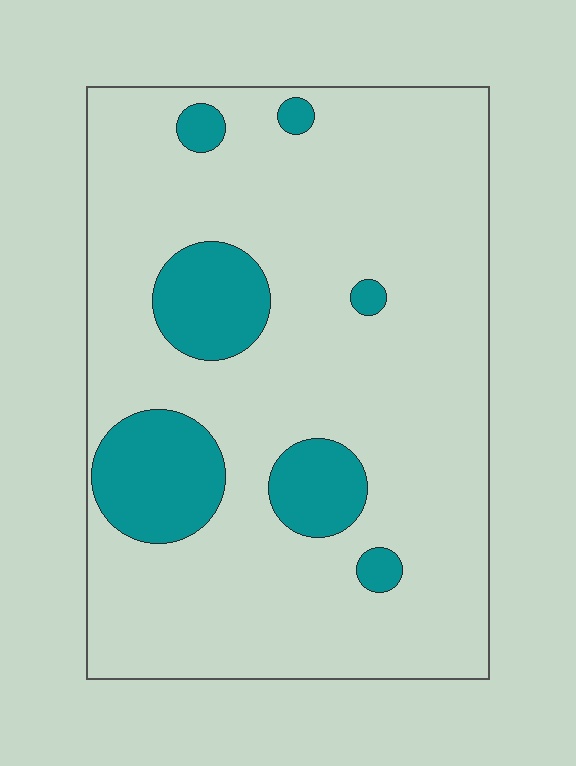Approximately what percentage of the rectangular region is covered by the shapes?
Approximately 15%.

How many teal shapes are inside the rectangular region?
7.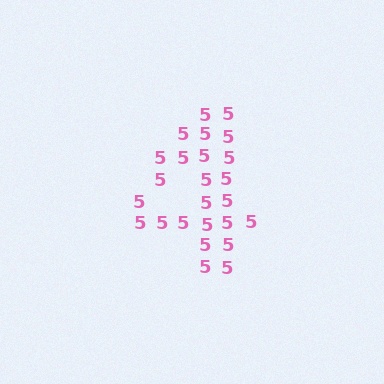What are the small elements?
The small elements are digit 5's.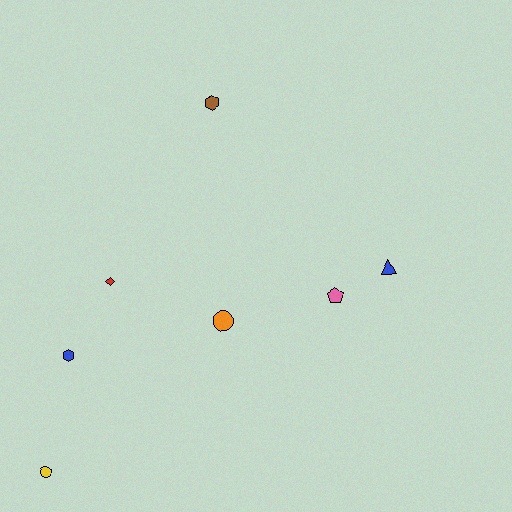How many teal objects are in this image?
There are no teal objects.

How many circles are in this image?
There are 2 circles.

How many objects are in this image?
There are 7 objects.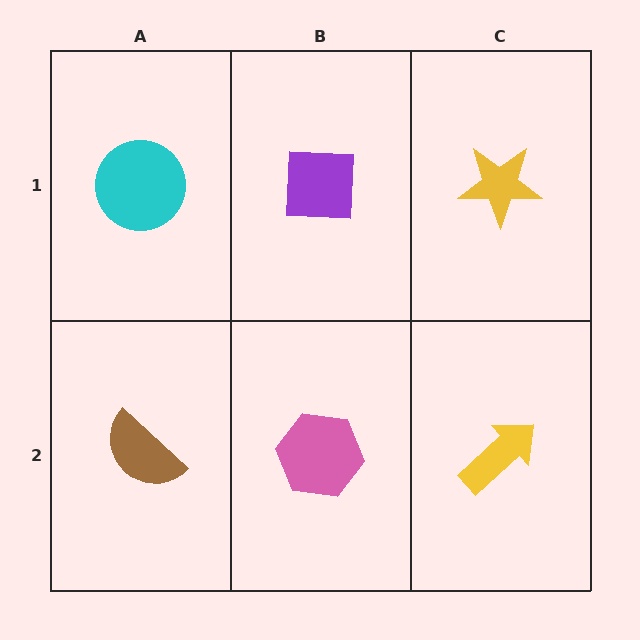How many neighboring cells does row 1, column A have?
2.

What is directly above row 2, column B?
A purple square.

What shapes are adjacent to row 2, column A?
A cyan circle (row 1, column A), a pink hexagon (row 2, column B).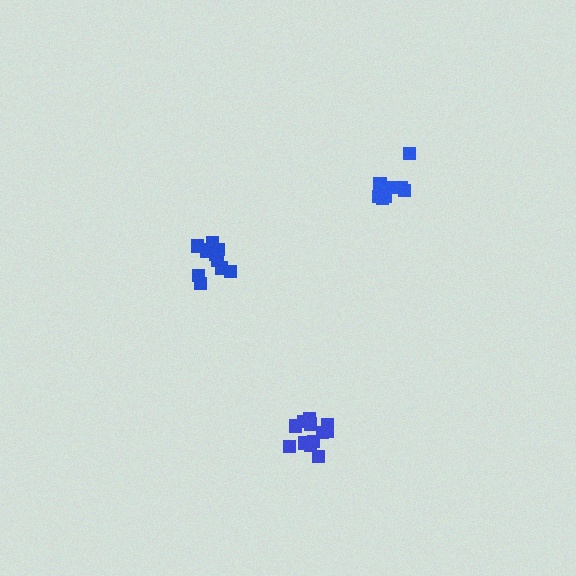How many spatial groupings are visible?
There are 3 spatial groupings.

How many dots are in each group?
Group 1: 11 dots, Group 2: 8 dots, Group 3: 12 dots (31 total).